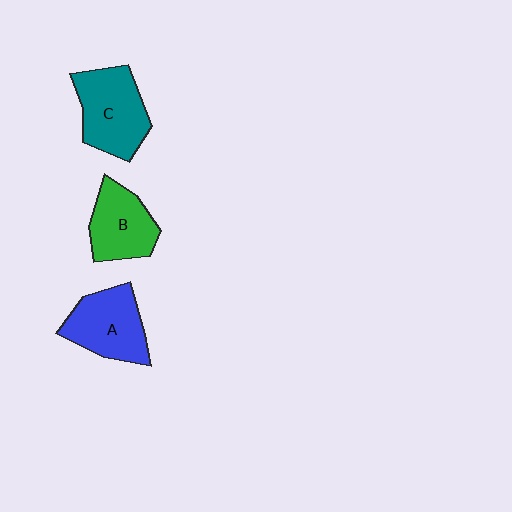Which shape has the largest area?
Shape C (teal).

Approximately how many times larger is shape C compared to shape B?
Approximately 1.2 times.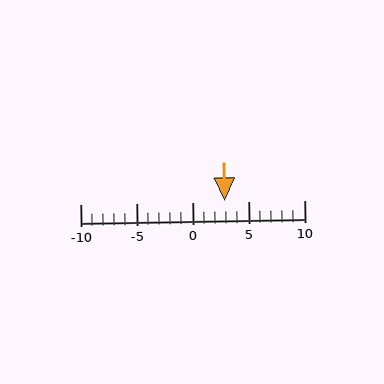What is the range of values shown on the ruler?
The ruler shows values from -10 to 10.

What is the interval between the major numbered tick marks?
The major tick marks are spaced 5 units apart.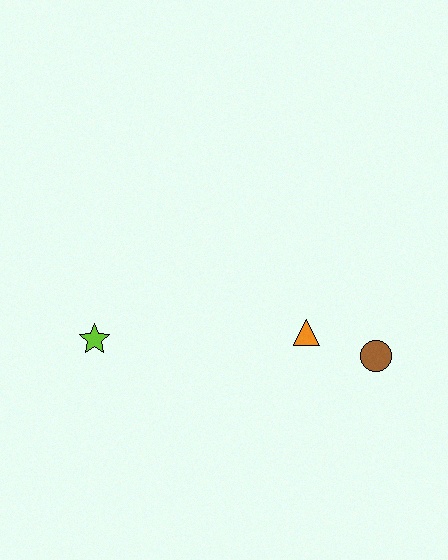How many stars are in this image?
There is 1 star.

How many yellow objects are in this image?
There are no yellow objects.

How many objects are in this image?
There are 3 objects.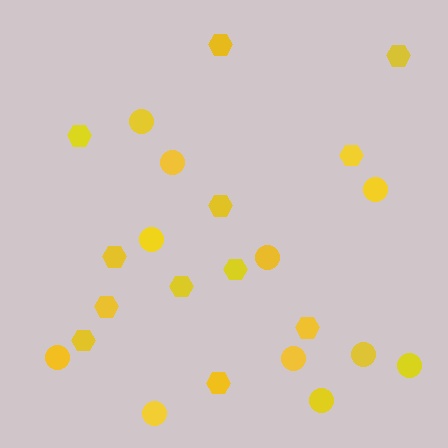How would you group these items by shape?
There are 2 groups: one group of hexagons (12) and one group of circles (11).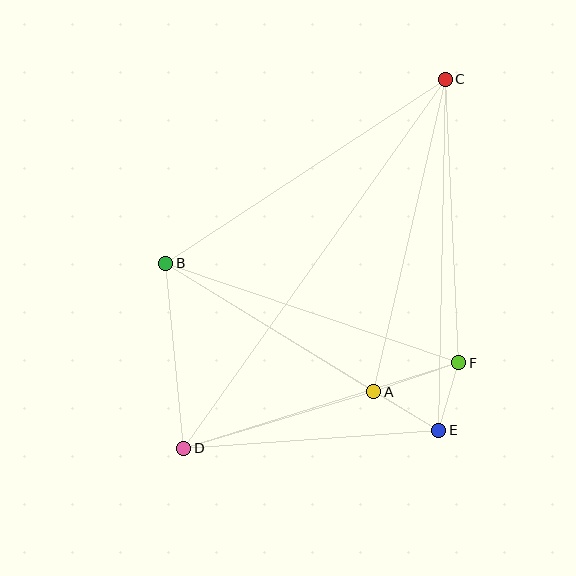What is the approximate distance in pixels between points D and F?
The distance between D and F is approximately 288 pixels.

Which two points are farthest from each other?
Points C and D are farthest from each other.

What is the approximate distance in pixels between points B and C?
The distance between B and C is approximately 335 pixels.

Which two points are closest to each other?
Points E and F are closest to each other.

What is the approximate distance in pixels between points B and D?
The distance between B and D is approximately 186 pixels.